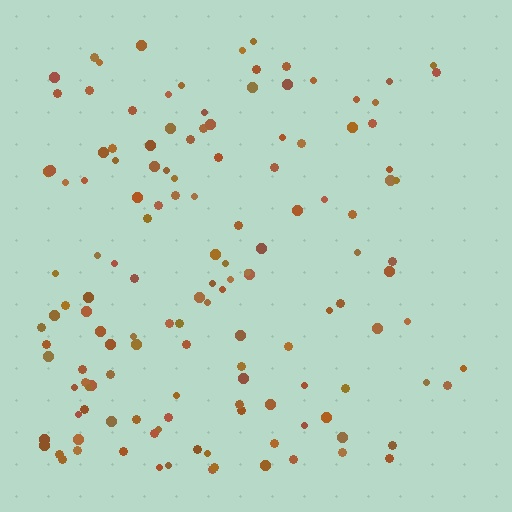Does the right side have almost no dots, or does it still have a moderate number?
Still a moderate number, just noticeably fewer than the left.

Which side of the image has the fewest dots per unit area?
The right.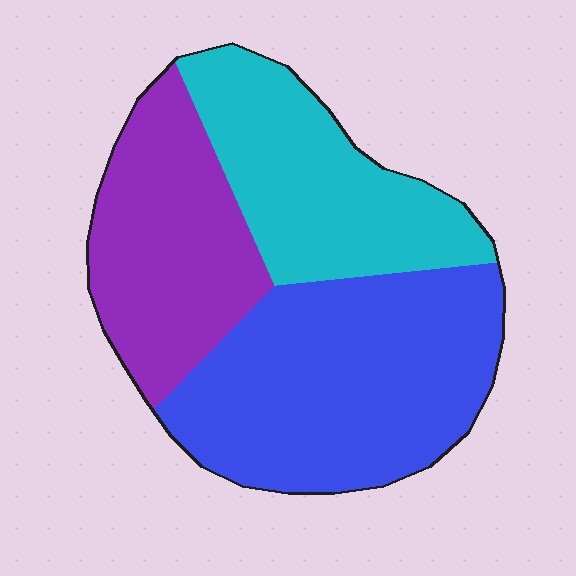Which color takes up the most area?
Blue, at roughly 45%.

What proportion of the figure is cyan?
Cyan covers 29% of the figure.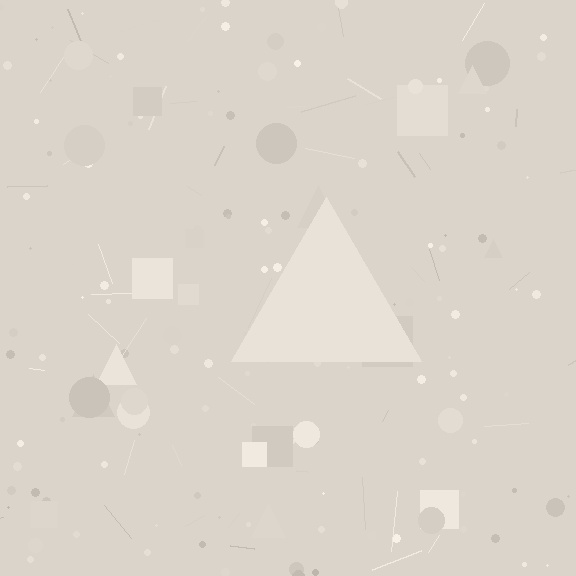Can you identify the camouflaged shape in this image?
The camouflaged shape is a triangle.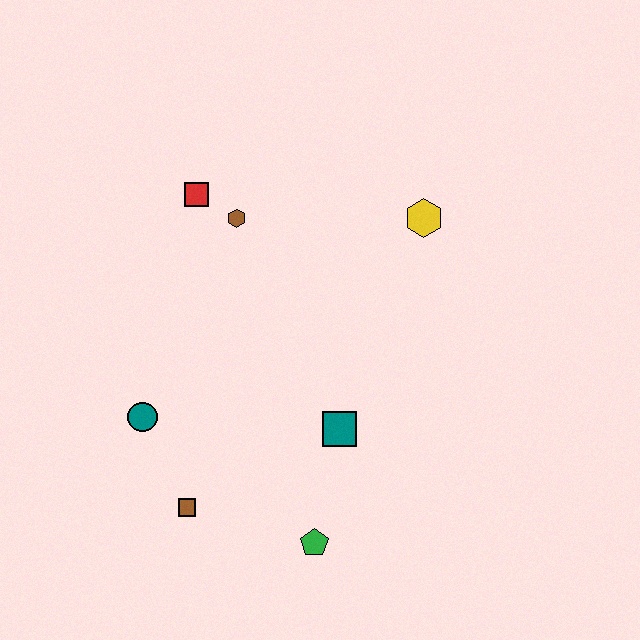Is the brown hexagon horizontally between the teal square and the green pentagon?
No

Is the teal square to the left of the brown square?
No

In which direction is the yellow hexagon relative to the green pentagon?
The yellow hexagon is above the green pentagon.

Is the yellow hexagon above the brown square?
Yes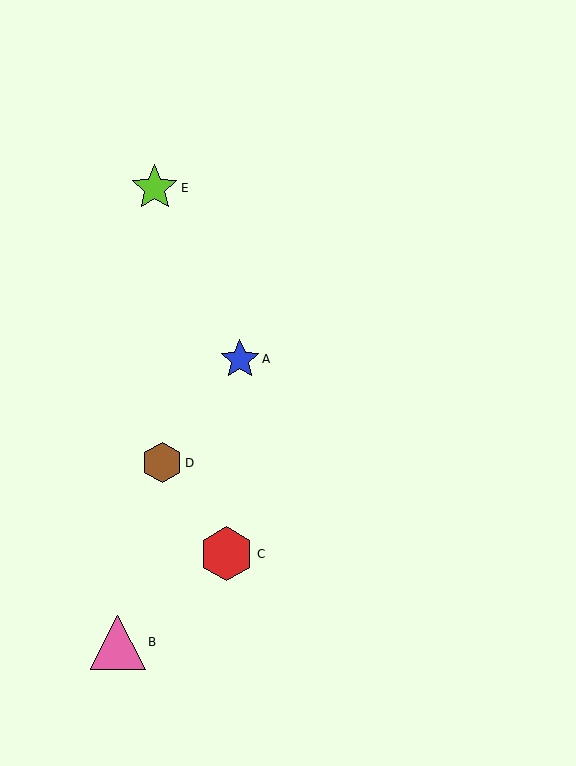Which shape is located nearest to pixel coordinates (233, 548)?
The red hexagon (labeled C) at (227, 554) is nearest to that location.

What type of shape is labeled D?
Shape D is a brown hexagon.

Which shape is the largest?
The pink triangle (labeled B) is the largest.